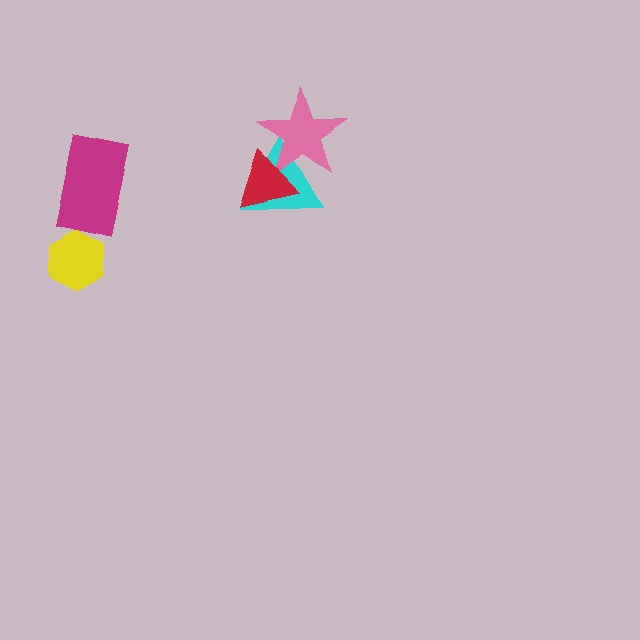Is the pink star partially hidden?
Yes, it is partially covered by another shape.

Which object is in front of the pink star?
The red triangle is in front of the pink star.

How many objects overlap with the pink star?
2 objects overlap with the pink star.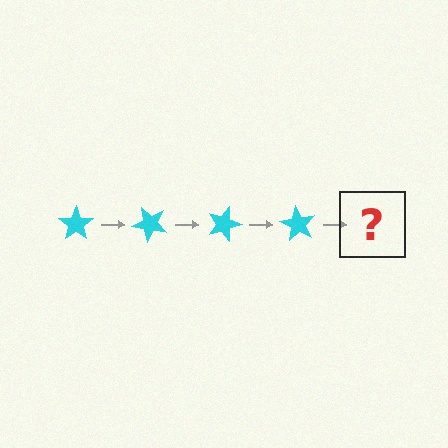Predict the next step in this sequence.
The next step is a cyan star rotated 180 degrees.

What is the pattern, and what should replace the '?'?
The pattern is that the star rotates 45 degrees each step. The '?' should be a cyan star rotated 180 degrees.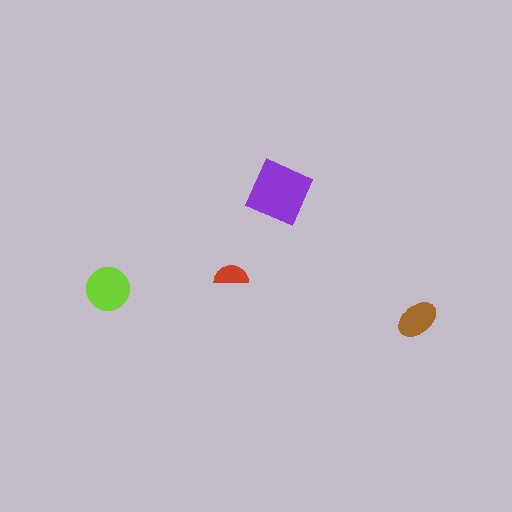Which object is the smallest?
The red semicircle.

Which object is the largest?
The purple diamond.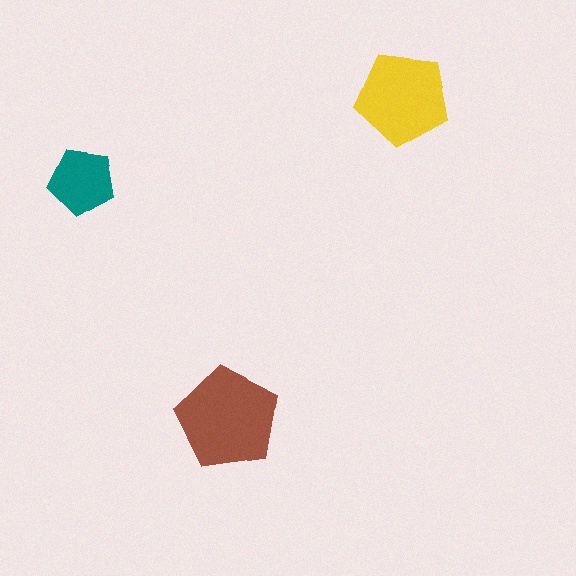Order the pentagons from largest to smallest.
the brown one, the yellow one, the teal one.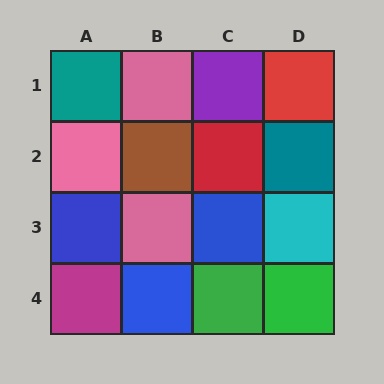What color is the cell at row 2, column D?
Teal.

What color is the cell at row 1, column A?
Teal.